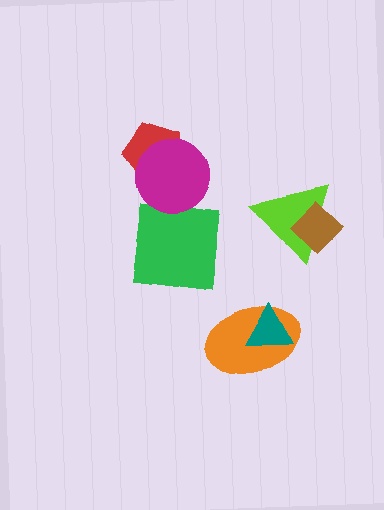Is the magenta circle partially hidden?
No, no other shape covers it.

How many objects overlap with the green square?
0 objects overlap with the green square.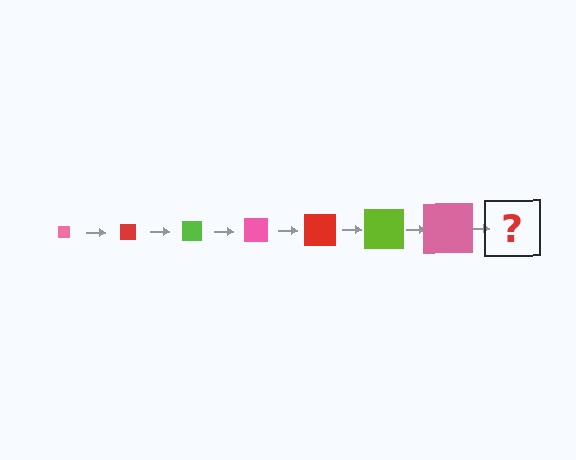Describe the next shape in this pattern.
It should be a red square, larger than the previous one.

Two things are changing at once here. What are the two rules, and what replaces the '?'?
The two rules are that the square grows larger each step and the color cycles through pink, red, and lime. The '?' should be a red square, larger than the previous one.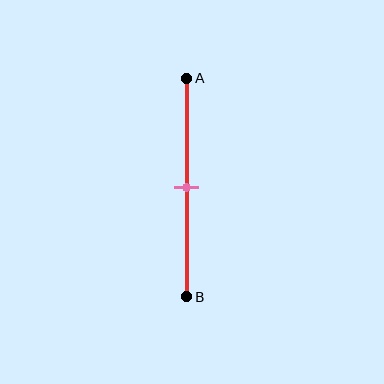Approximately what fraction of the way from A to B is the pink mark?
The pink mark is approximately 50% of the way from A to B.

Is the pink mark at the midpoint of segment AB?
Yes, the mark is approximately at the midpoint.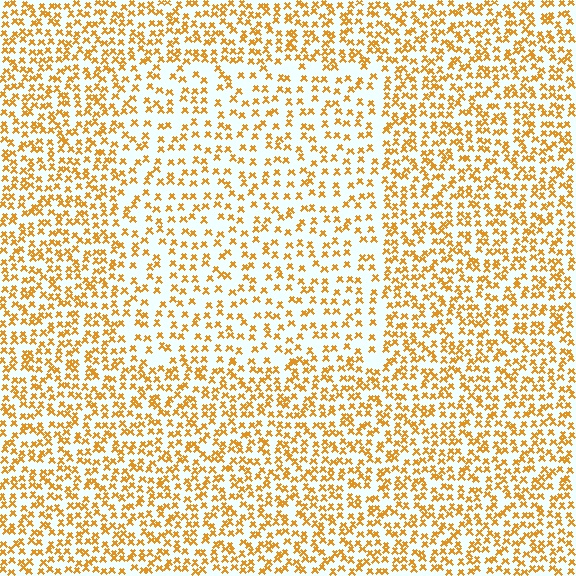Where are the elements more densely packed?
The elements are more densely packed outside the rectangle boundary.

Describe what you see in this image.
The image contains small orange elements arranged at two different densities. A rectangle-shaped region is visible where the elements are less densely packed than the surrounding area.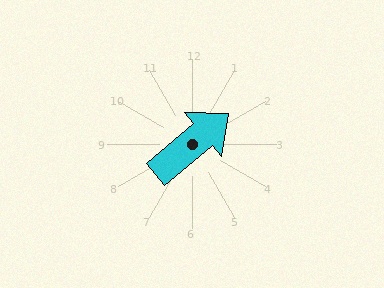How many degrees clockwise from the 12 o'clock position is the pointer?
Approximately 50 degrees.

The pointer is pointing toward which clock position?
Roughly 2 o'clock.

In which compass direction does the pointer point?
Northeast.